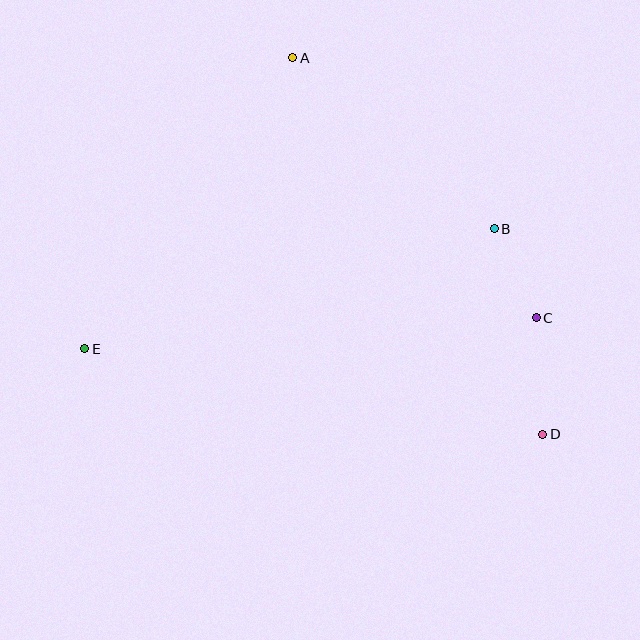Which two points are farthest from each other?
Points D and E are farthest from each other.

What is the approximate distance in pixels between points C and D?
The distance between C and D is approximately 117 pixels.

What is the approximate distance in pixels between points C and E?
The distance between C and E is approximately 453 pixels.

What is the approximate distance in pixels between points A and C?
The distance between A and C is approximately 357 pixels.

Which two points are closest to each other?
Points B and C are closest to each other.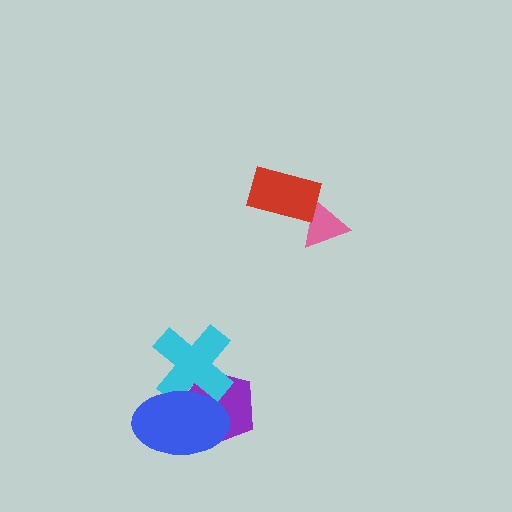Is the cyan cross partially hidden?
Yes, it is partially covered by another shape.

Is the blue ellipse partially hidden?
No, no other shape covers it.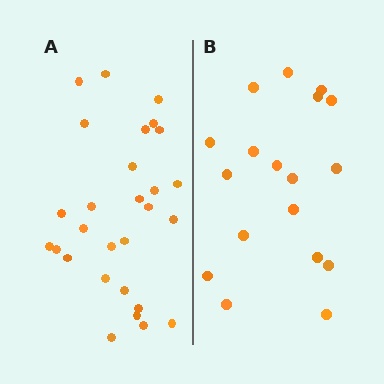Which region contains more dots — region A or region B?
Region A (the left region) has more dots.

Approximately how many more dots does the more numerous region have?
Region A has roughly 10 or so more dots than region B.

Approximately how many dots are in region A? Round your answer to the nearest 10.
About 30 dots. (The exact count is 28, which rounds to 30.)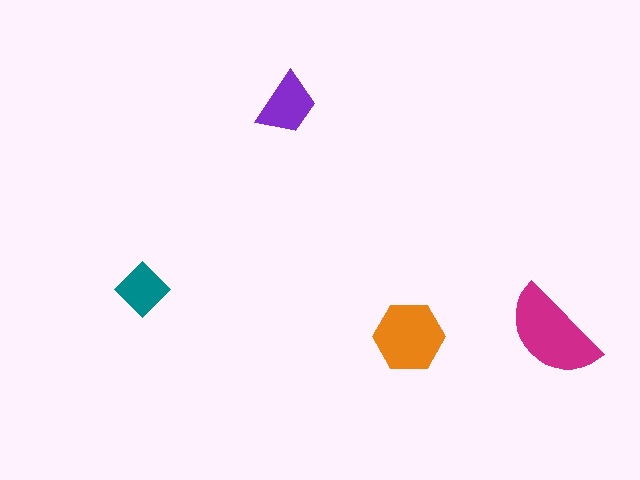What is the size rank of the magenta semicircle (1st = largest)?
1st.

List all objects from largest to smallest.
The magenta semicircle, the orange hexagon, the purple trapezoid, the teal diamond.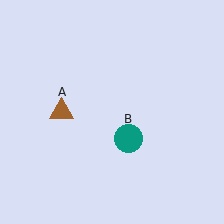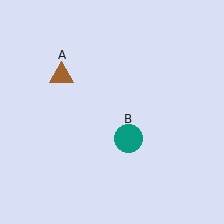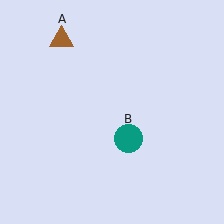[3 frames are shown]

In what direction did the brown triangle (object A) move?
The brown triangle (object A) moved up.